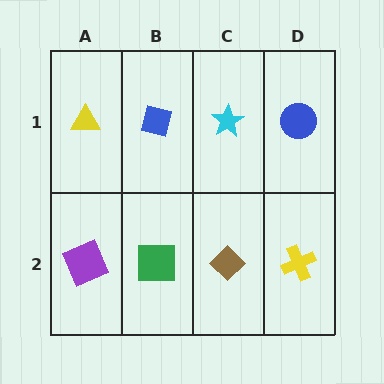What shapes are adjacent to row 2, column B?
A blue square (row 1, column B), a purple square (row 2, column A), a brown diamond (row 2, column C).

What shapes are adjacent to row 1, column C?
A brown diamond (row 2, column C), a blue square (row 1, column B), a blue circle (row 1, column D).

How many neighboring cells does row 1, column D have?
2.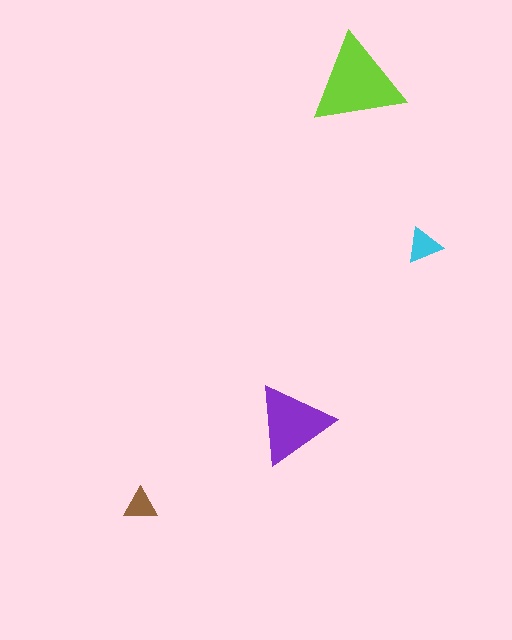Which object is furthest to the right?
The cyan triangle is rightmost.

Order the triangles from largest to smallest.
the lime one, the purple one, the cyan one, the brown one.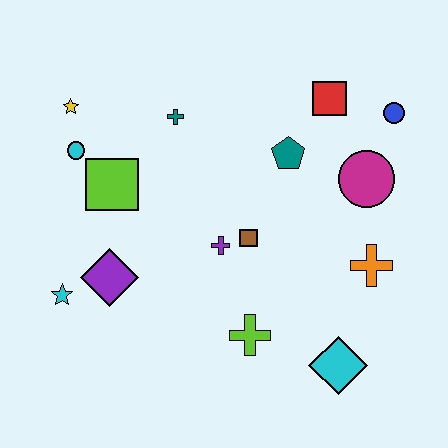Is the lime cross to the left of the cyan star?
No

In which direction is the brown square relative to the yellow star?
The brown square is to the right of the yellow star.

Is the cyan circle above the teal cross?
No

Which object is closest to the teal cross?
The lime square is closest to the teal cross.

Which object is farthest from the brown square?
The yellow star is farthest from the brown square.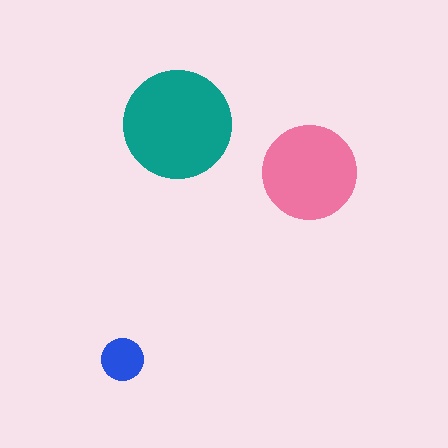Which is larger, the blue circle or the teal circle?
The teal one.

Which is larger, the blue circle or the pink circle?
The pink one.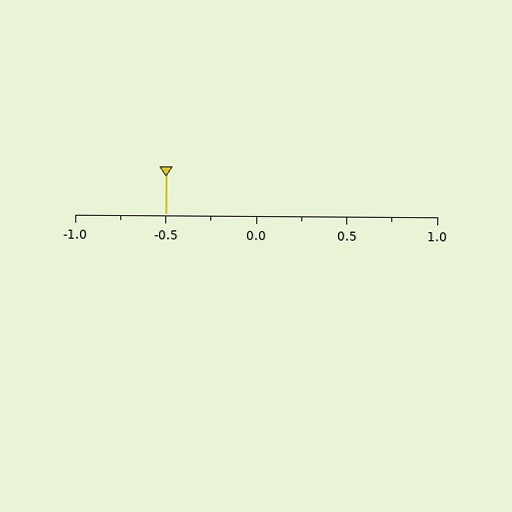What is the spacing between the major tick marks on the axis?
The major ticks are spaced 0.5 apart.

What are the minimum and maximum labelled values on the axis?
The axis runs from -1.0 to 1.0.